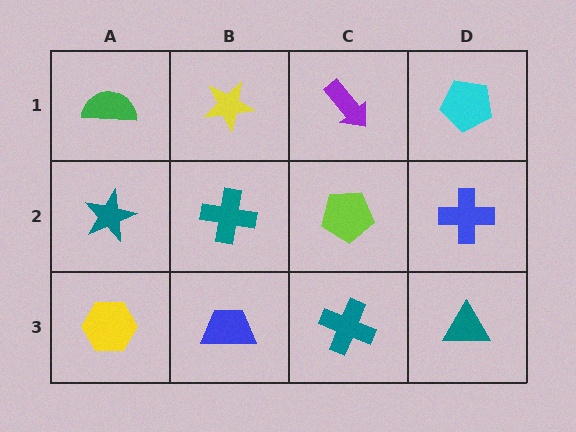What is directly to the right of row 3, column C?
A teal triangle.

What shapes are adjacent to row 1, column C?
A lime pentagon (row 2, column C), a yellow star (row 1, column B), a cyan pentagon (row 1, column D).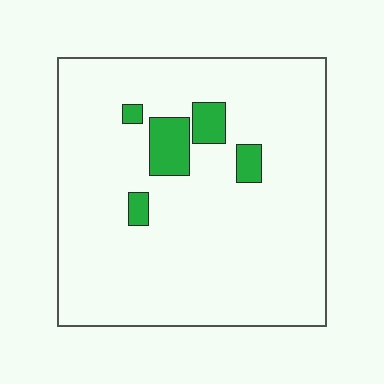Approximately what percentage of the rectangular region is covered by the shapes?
Approximately 10%.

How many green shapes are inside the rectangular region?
5.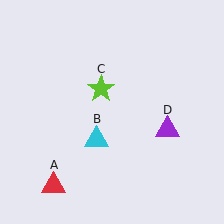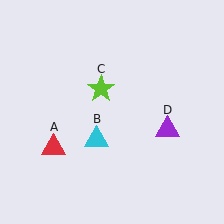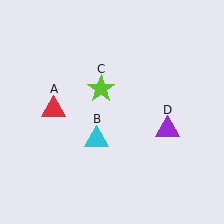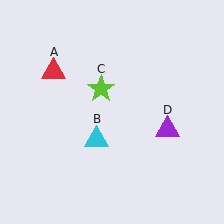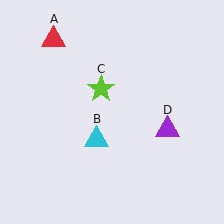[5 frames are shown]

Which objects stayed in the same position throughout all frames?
Cyan triangle (object B) and lime star (object C) and purple triangle (object D) remained stationary.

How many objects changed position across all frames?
1 object changed position: red triangle (object A).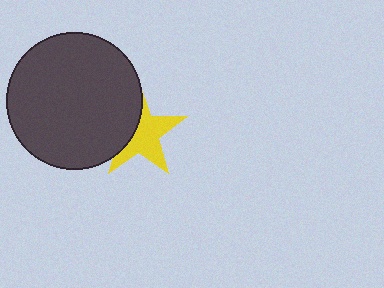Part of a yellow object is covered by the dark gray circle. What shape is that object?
It is a star.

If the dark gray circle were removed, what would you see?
You would see the complete yellow star.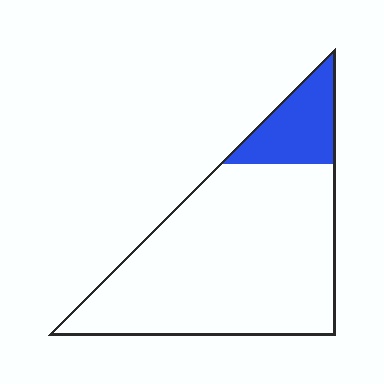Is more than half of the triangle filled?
No.